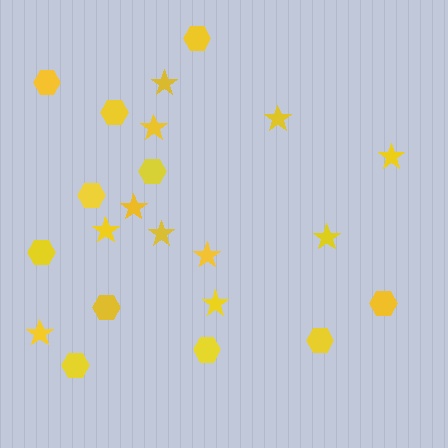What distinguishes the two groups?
There are 2 groups: one group of hexagons (11) and one group of stars (11).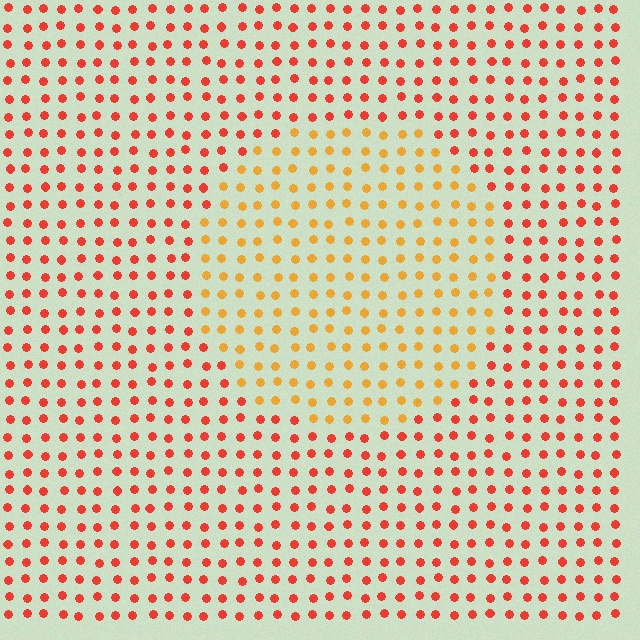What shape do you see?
I see a circle.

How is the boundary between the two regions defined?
The boundary is defined purely by a slight shift in hue (about 35 degrees). Spacing, size, and orientation are identical on both sides.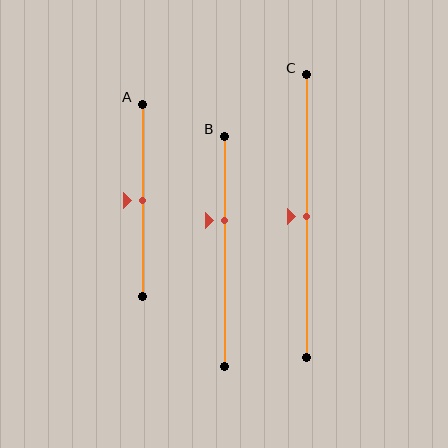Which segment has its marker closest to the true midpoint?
Segment A has its marker closest to the true midpoint.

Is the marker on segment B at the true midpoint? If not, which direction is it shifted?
No, the marker on segment B is shifted upward by about 13% of the segment length.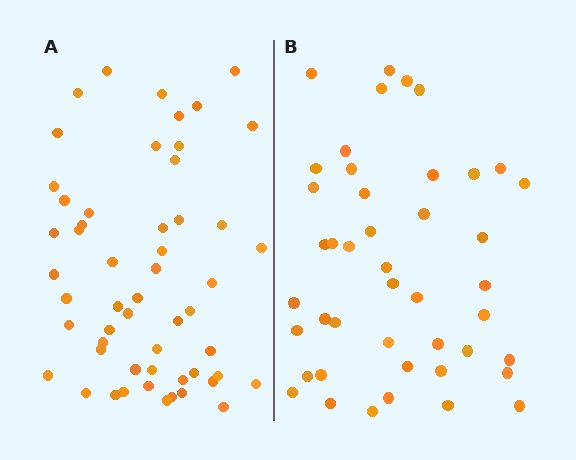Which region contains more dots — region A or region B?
Region A (the left region) has more dots.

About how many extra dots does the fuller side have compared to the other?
Region A has roughly 10 or so more dots than region B.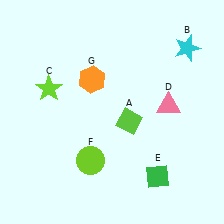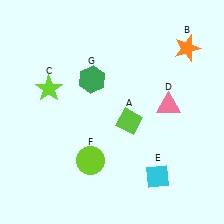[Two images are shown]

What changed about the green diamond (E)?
In Image 1, E is green. In Image 2, it changed to cyan.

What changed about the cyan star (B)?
In Image 1, B is cyan. In Image 2, it changed to orange.